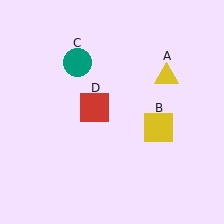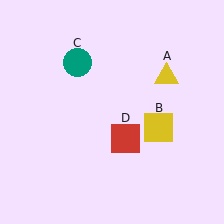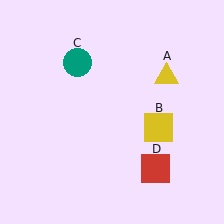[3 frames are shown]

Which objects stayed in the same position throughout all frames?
Yellow triangle (object A) and yellow square (object B) and teal circle (object C) remained stationary.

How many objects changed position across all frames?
1 object changed position: red square (object D).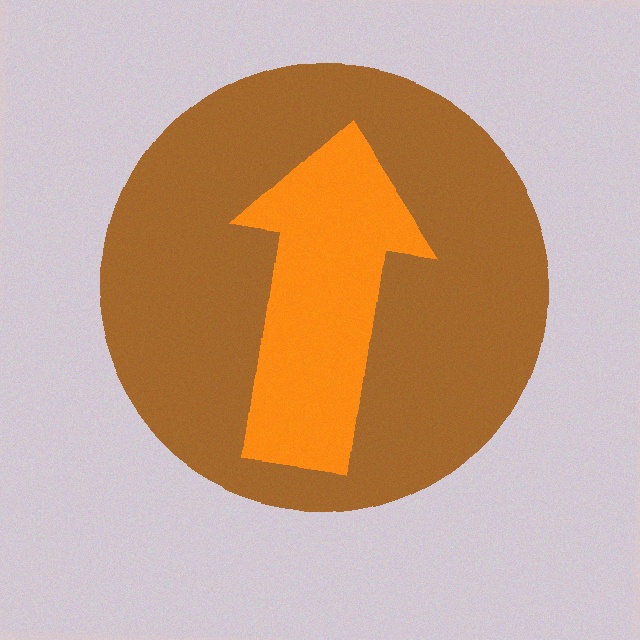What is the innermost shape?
The orange arrow.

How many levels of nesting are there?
2.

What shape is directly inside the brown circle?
The orange arrow.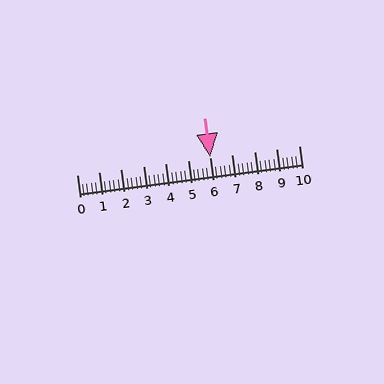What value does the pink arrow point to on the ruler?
The pink arrow points to approximately 6.0.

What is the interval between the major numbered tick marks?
The major tick marks are spaced 1 units apart.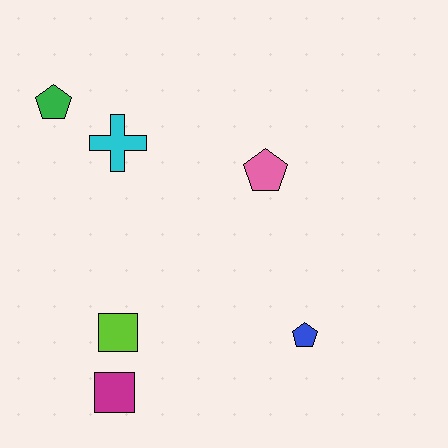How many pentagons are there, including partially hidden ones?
There are 3 pentagons.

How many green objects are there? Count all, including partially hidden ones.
There is 1 green object.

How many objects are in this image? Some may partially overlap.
There are 6 objects.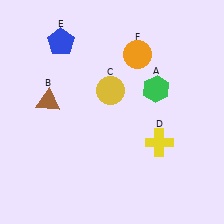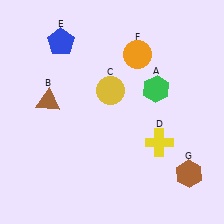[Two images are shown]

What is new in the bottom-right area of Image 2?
A brown hexagon (G) was added in the bottom-right area of Image 2.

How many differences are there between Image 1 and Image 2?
There is 1 difference between the two images.